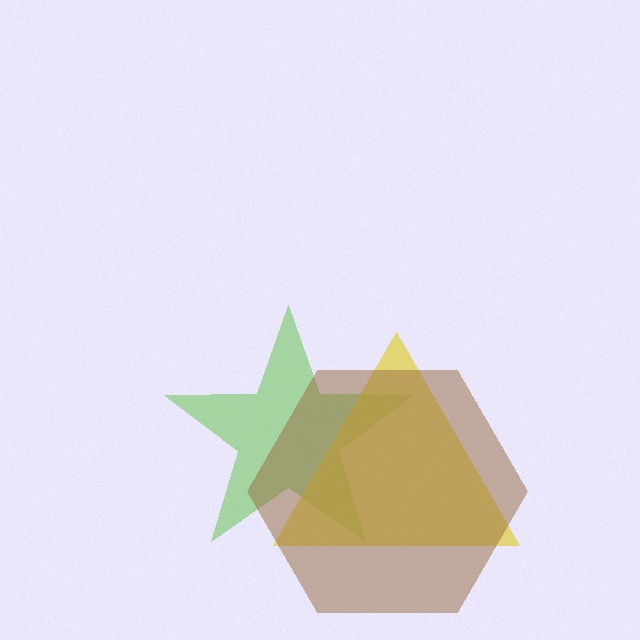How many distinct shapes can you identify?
There are 3 distinct shapes: a lime star, a yellow triangle, a brown hexagon.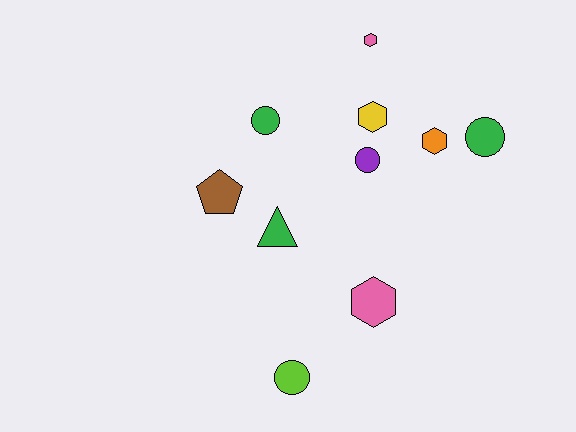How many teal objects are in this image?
There are no teal objects.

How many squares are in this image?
There are no squares.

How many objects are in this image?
There are 10 objects.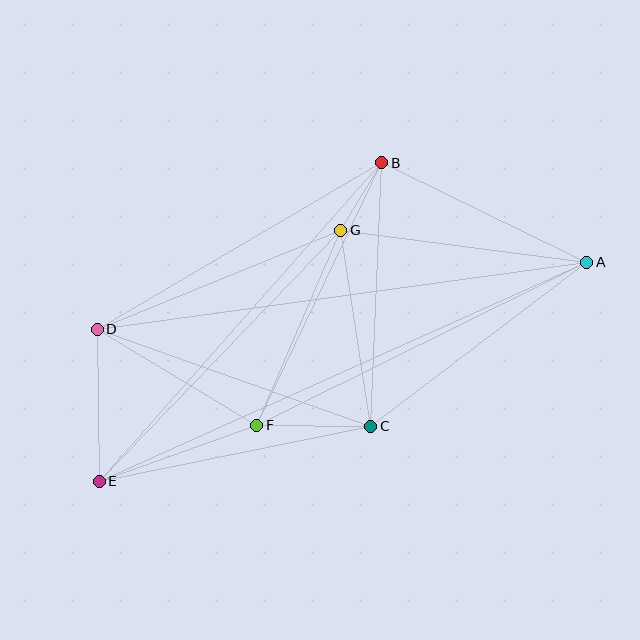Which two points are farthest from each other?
Points A and E are farthest from each other.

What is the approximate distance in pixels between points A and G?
The distance between A and G is approximately 248 pixels.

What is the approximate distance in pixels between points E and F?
The distance between E and F is approximately 167 pixels.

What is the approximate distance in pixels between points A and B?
The distance between A and B is approximately 228 pixels.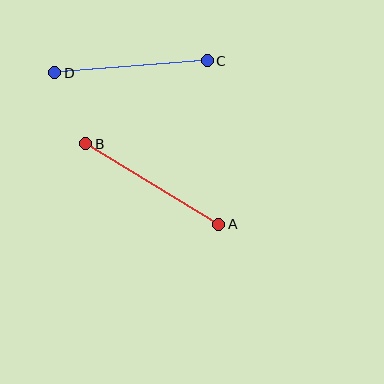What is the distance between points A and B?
The distance is approximately 155 pixels.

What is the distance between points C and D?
The distance is approximately 153 pixels.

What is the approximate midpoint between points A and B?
The midpoint is at approximately (152, 184) pixels.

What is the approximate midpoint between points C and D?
The midpoint is at approximately (131, 67) pixels.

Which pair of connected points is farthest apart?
Points A and B are farthest apart.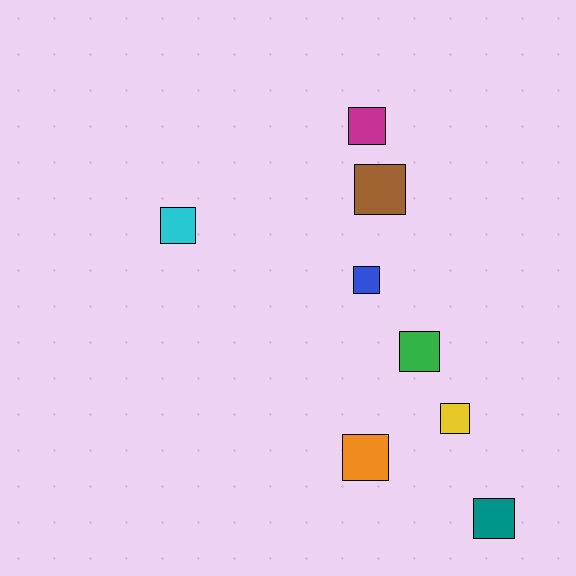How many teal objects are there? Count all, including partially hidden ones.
There is 1 teal object.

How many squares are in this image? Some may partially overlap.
There are 8 squares.